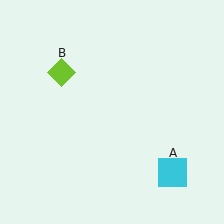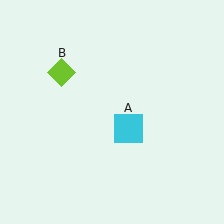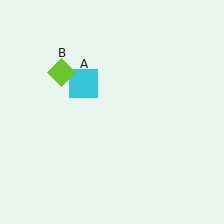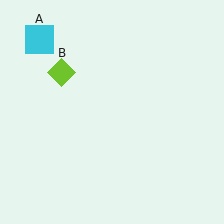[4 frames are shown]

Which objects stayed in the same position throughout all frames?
Lime diamond (object B) remained stationary.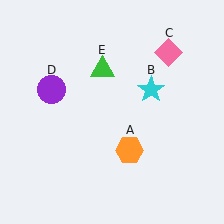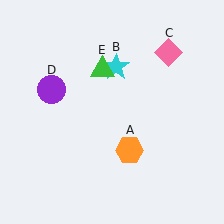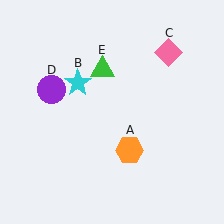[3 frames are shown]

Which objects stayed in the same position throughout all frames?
Orange hexagon (object A) and pink diamond (object C) and purple circle (object D) and green triangle (object E) remained stationary.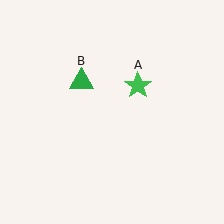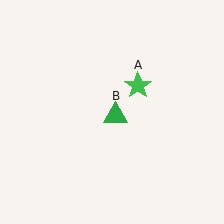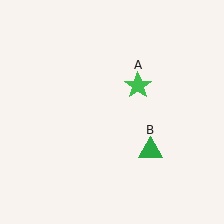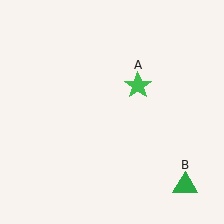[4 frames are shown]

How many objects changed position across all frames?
1 object changed position: green triangle (object B).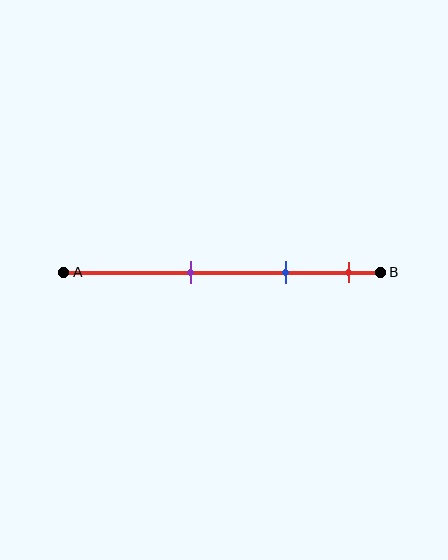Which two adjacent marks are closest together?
The blue and red marks are the closest adjacent pair.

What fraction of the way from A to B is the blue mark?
The blue mark is approximately 70% (0.7) of the way from A to B.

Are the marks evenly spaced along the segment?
Yes, the marks are approximately evenly spaced.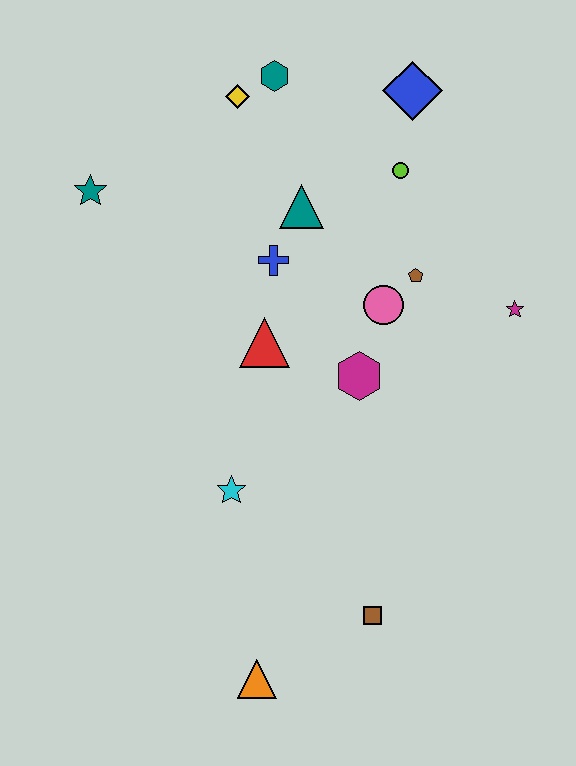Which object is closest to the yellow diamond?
The teal hexagon is closest to the yellow diamond.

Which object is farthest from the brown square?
The teal hexagon is farthest from the brown square.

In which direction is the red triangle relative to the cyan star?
The red triangle is above the cyan star.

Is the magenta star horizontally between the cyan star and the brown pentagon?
No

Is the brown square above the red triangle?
No